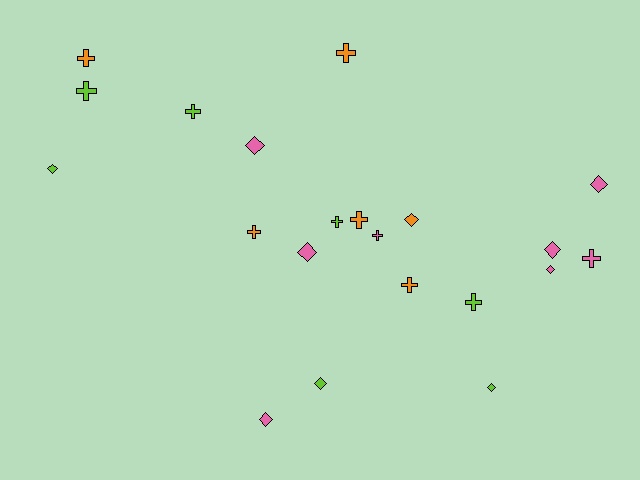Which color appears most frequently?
Pink, with 8 objects.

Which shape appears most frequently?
Cross, with 11 objects.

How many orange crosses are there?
There are 5 orange crosses.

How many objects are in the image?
There are 21 objects.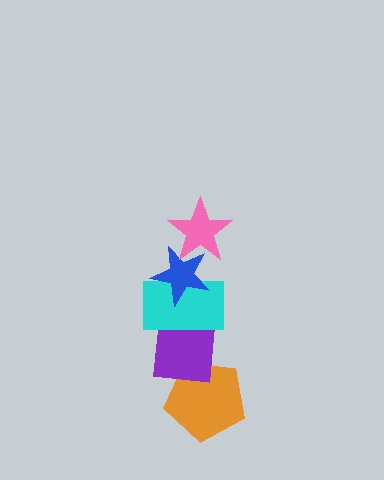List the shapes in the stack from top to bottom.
From top to bottom: the pink star, the blue star, the cyan rectangle, the purple square, the orange pentagon.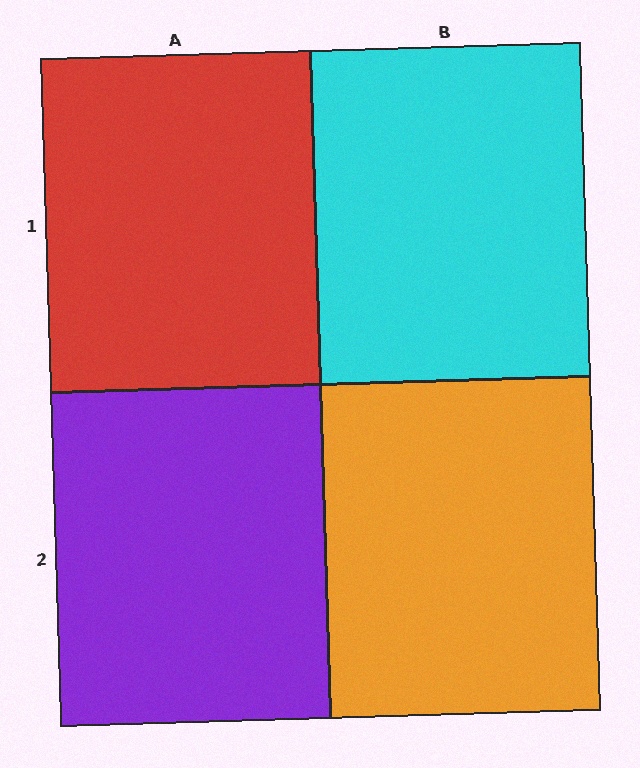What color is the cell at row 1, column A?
Red.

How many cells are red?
1 cell is red.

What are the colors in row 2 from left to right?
Purple, orange.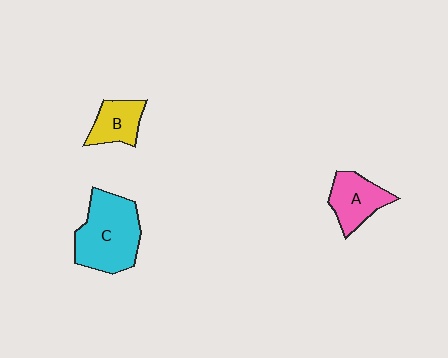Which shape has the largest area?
Shape C (cyan).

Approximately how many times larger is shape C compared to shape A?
Approximately 1.7 times.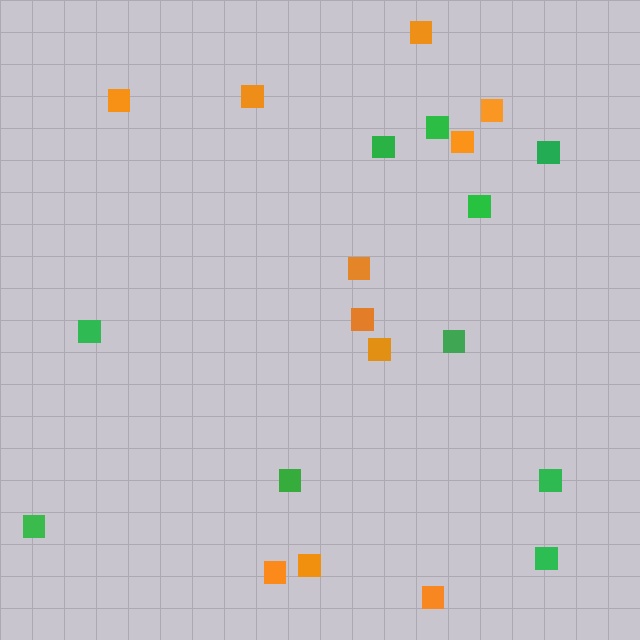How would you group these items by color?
There are 2 groups: one group of green squares (10) and one group of orange squares (11).